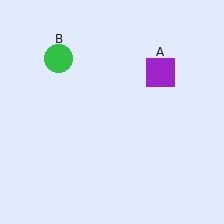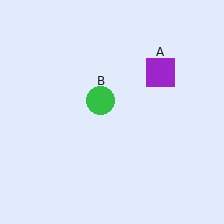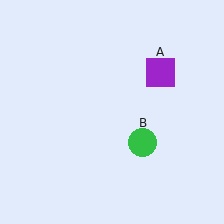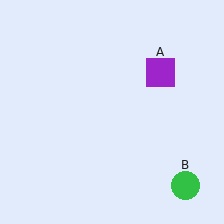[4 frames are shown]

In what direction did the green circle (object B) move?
The green circle (object B) moved down and to the right.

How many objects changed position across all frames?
1 object changed position: green circle (object B).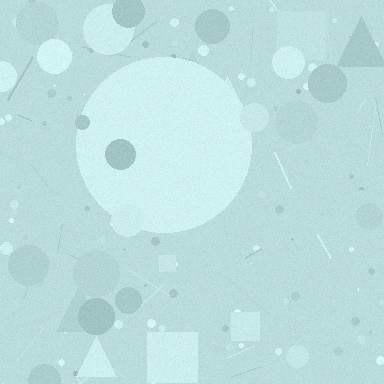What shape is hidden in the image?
A circle is hidden in the image.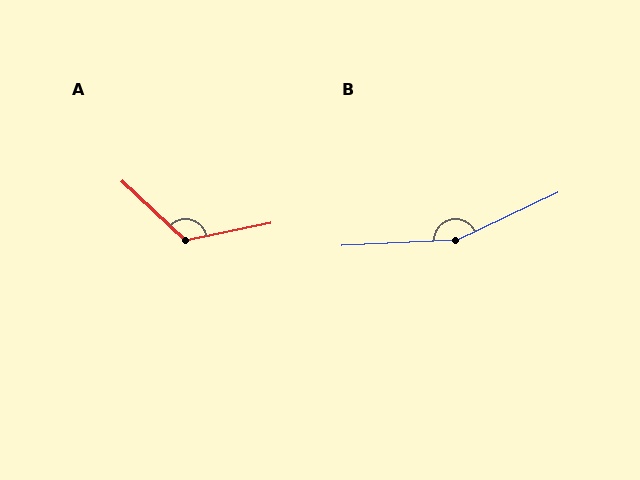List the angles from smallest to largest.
A (126°), B (157°).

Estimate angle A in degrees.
Approximately 126 degrees.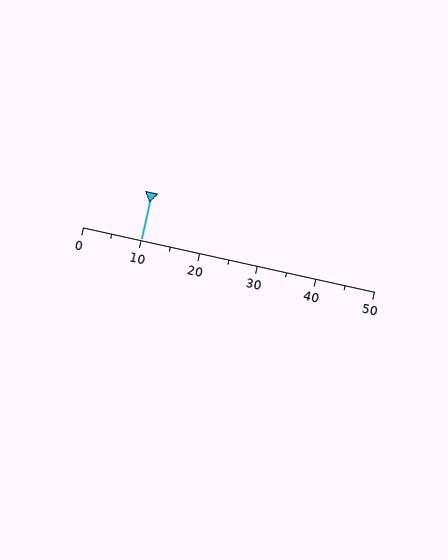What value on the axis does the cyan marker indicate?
The marker indicates approximately 10.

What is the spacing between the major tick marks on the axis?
The major ticks are spaced 10 apart.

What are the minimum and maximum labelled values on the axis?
The axis runs from 0 to 50.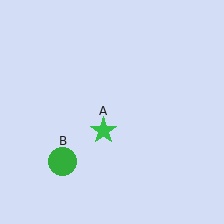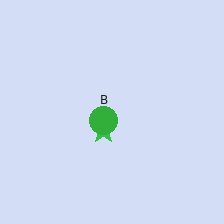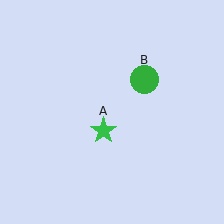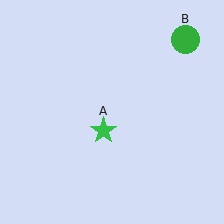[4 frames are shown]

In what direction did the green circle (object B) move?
The green circle (object B) moved up and to the right.